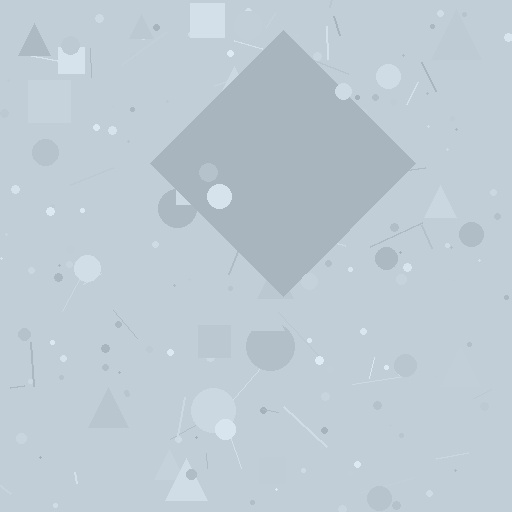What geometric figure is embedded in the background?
A diamond is embedded in the background.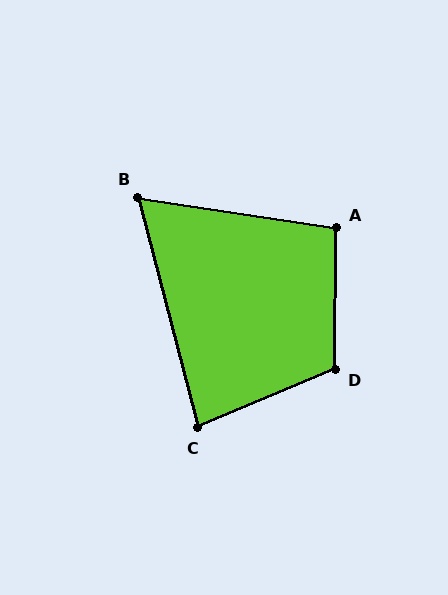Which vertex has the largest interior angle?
D, at approximately 113 degrees.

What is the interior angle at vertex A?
Approximately 98 degrees (obtuse).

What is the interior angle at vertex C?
Approximately 82 degrees (acute).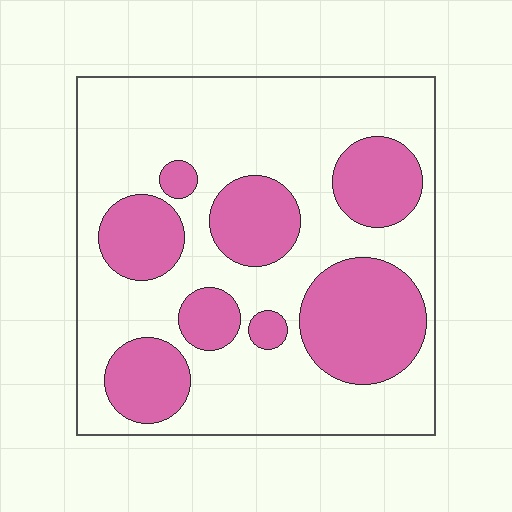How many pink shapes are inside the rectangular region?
8.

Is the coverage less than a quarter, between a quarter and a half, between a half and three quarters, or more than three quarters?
Between a quarter and a half.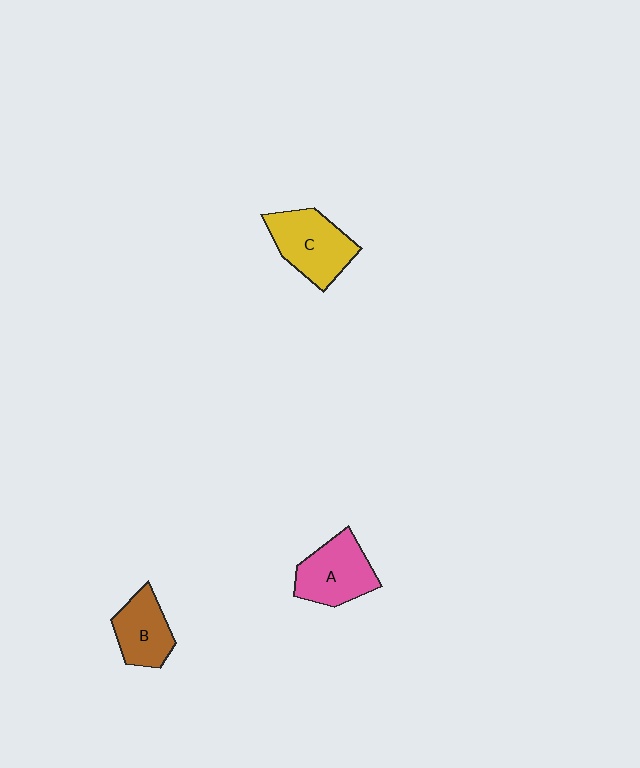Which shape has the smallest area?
Shape B (brown).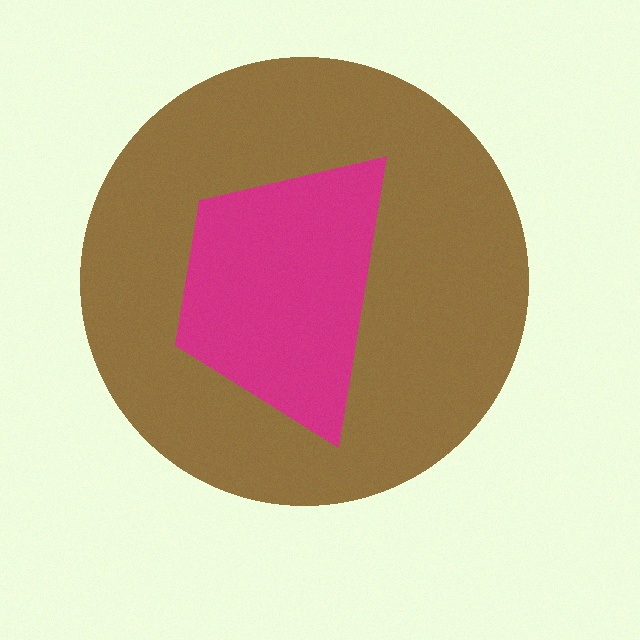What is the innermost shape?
The magenta trapezoid.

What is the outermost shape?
The brown circle.